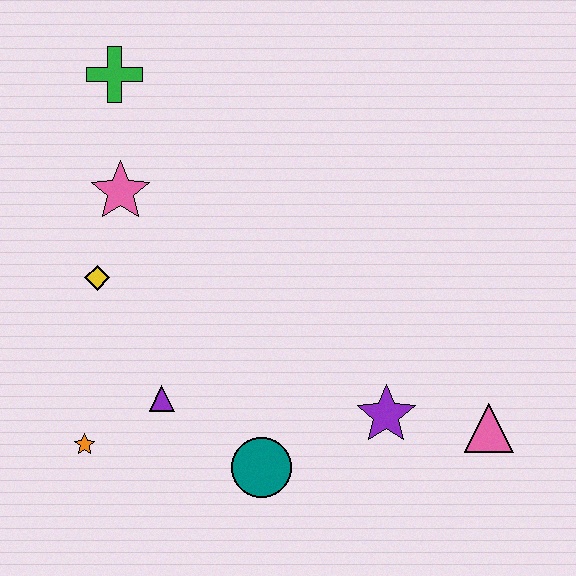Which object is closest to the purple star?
The pink triangle is closest to the purple star.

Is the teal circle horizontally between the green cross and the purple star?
Yes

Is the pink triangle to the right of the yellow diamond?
Yes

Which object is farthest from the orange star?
The pink triangle is farthest from the orange star.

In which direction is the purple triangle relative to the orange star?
The purple triangle is to the right of the orange star.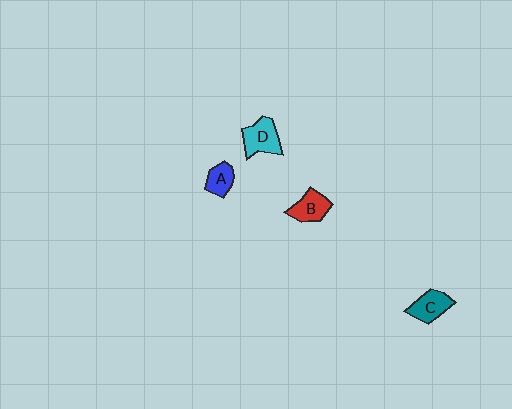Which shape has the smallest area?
Shape A (blue).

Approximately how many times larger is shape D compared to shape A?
Approximately 1.5 times.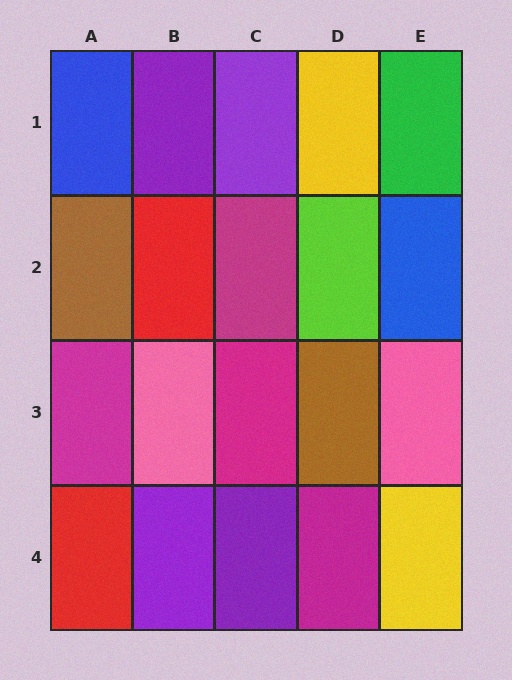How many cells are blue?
2 cells are blue.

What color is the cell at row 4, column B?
Purple.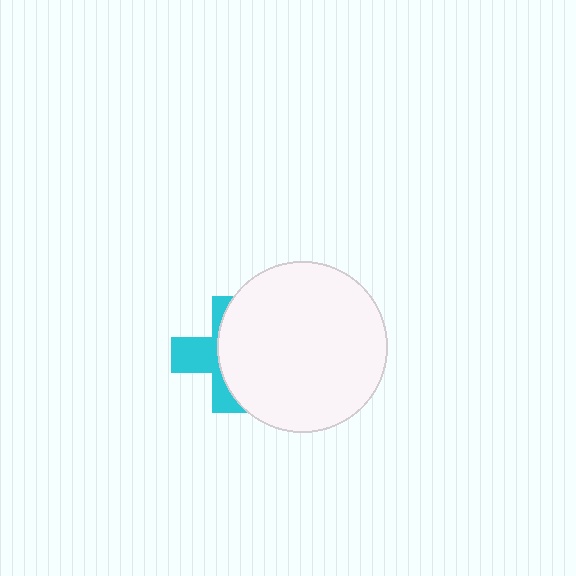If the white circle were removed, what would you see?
You would see the complete cyan cross.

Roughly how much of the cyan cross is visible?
A small part of it is visible (roughly 42%).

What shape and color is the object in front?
The object in front is a white circle.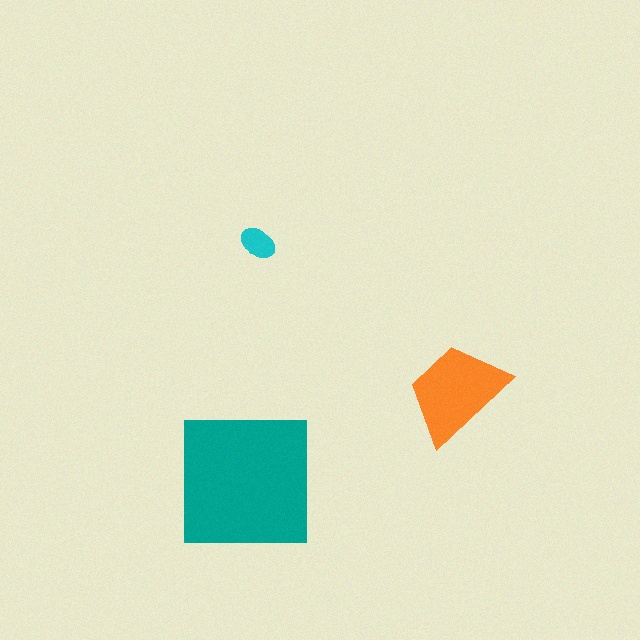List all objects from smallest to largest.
The cyan ellipse, the orange trapezoid, the teal square.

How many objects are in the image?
There are 3 objects in the image.